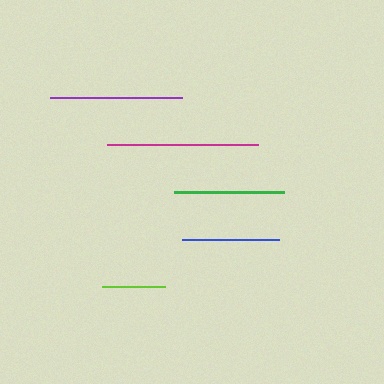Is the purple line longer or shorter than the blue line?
The purple line is longer than the blue line.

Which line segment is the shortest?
The lime line is the shortest at approximately 63 pixels.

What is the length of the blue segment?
The blue segment is approximately 97 pixels long.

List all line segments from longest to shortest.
From longest to shortest: magenta, purple, green, blue, lime.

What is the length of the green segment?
The green segment is approximately 110 pixels long.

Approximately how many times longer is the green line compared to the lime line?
The green line is approximately 1.7 times the length of the lime line.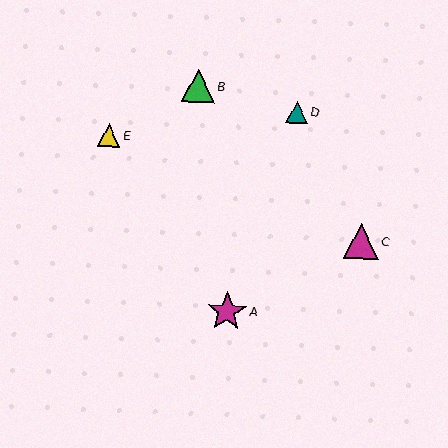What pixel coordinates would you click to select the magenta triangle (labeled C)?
Click at (361, 242) to select the magenta triangle C.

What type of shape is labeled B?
Shape B is a green triangle.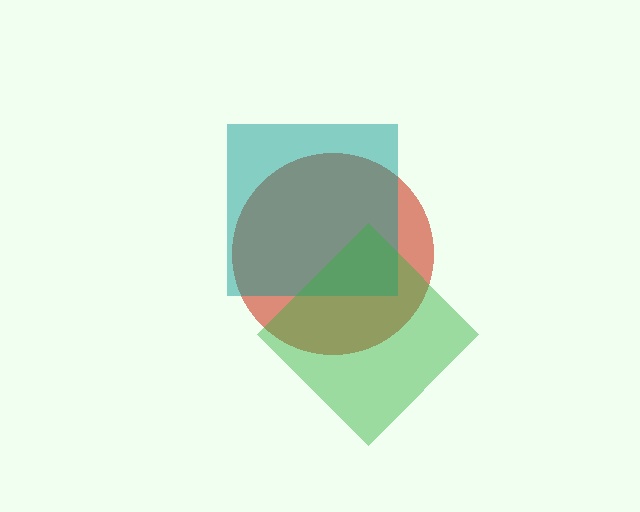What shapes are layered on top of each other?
The layered shapes are: a red circle, a teal square, a green diamond.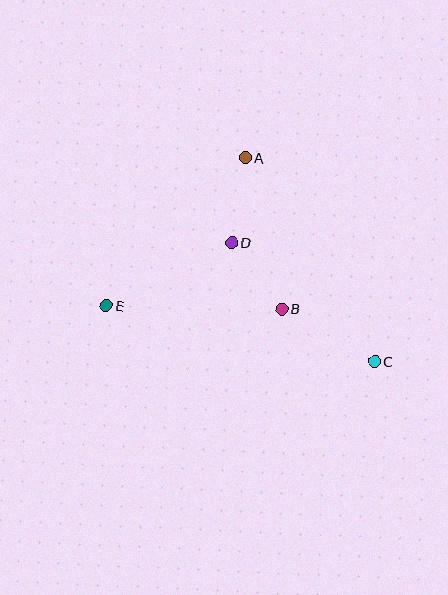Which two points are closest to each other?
Points B and D are closest to each other.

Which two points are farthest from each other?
Points C and E are farthest from each other.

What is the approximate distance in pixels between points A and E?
The distance between A and E is approximately 203 pixels.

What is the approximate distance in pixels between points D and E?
The distance between D and E is approximately 140 pixels.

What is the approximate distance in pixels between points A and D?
The distance between A and D is approximately 86 pixels.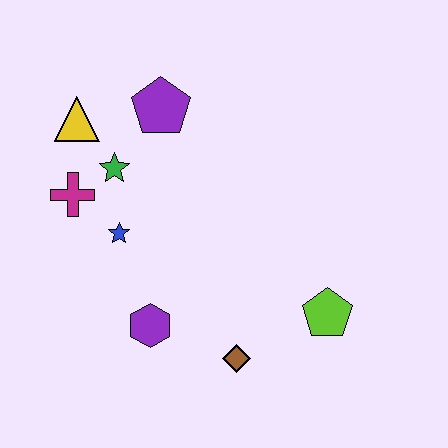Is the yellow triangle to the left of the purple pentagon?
Yes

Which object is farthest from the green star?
The lime pentagon is farthest from the green star.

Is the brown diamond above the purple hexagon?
No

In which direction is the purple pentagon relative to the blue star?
The purple pentagon is above the blue star.